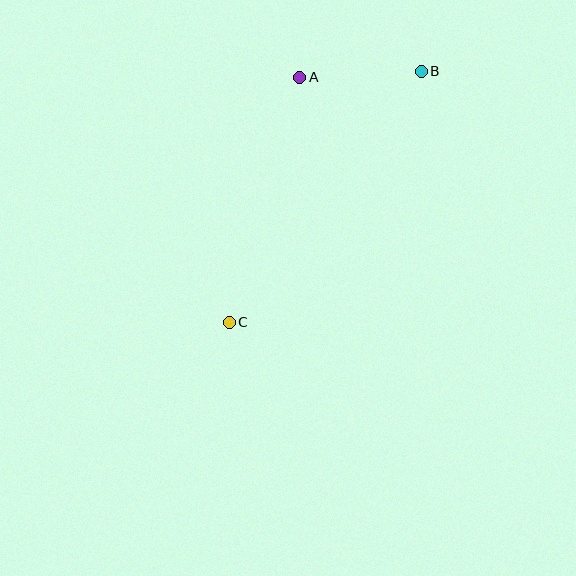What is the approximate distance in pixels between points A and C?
The distance between A and C is approximately 255 pixels.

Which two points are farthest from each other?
Points B and C are farthest from each other.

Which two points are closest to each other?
Points A and B are closest to each other.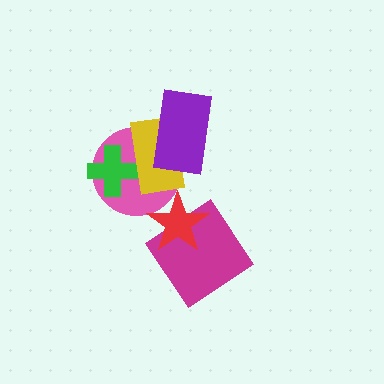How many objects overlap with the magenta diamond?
1 object overlaps with the magenta diamond.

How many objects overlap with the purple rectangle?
2 objects overlap with the purple rectangle.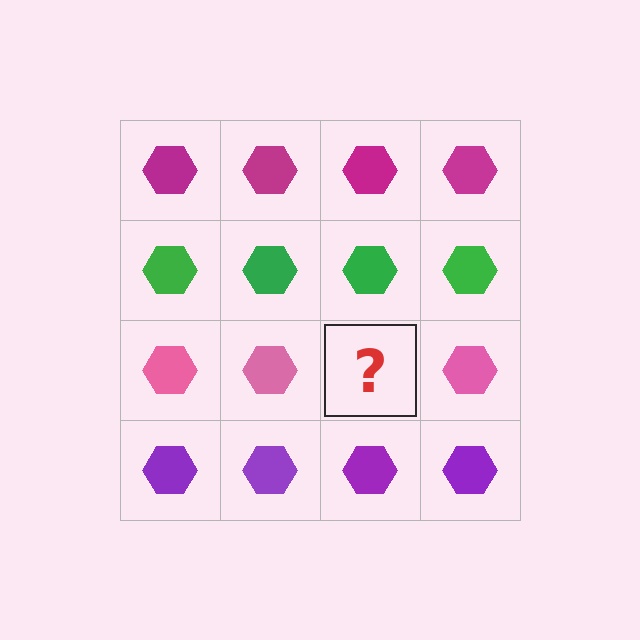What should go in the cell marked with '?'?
The missing cell should contain a pink hexagon.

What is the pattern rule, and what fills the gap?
The rule is that each row has a consistent color. The gap should be filled with a pink hexagon.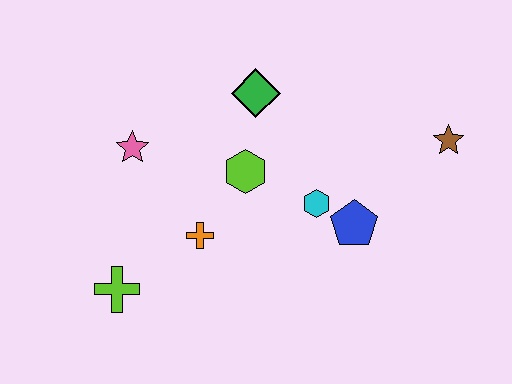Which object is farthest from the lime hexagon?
The brown star is farthest from the lime hexagon.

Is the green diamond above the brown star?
Yes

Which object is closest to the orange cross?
The lime hexagon is closest to the orange cross.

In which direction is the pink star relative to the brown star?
The pink star is to the left of the brown star.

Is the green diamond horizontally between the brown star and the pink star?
Yes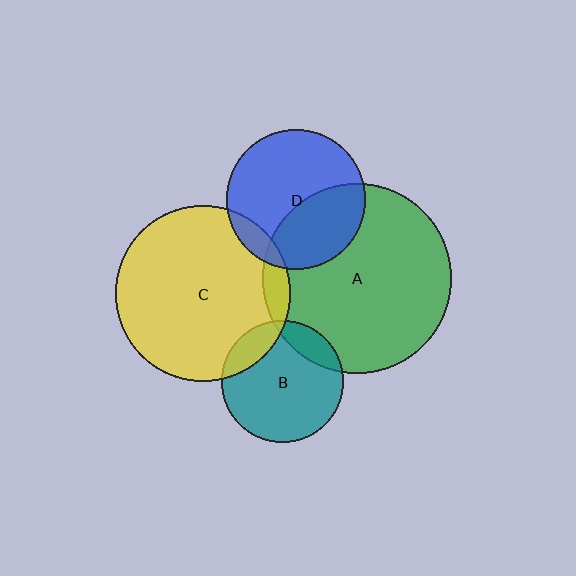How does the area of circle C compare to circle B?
Approximately 2.1 times.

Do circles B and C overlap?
Yes.